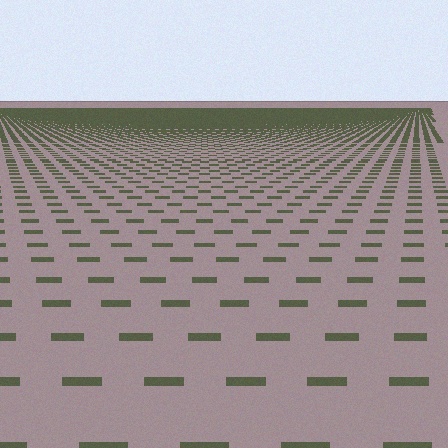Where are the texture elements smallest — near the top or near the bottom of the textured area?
Near the top.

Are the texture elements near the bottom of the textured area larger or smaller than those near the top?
Larger. Near the bottom, elements are closer to the viewer and appear at a bigger on-screen size.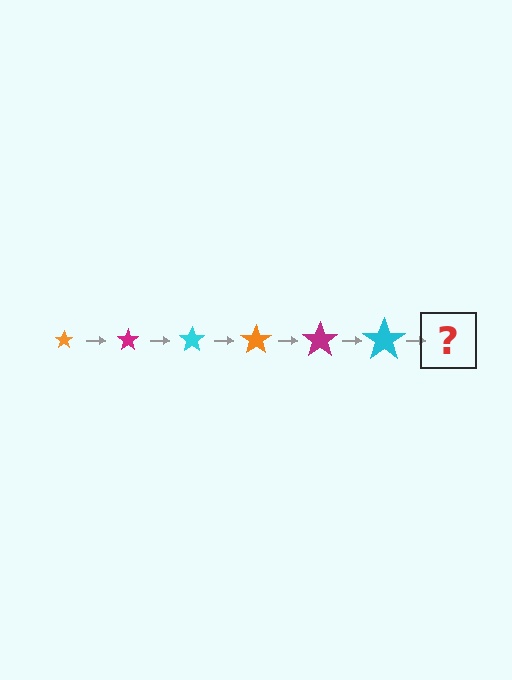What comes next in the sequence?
The next element should be an orange star, larger than the previous one.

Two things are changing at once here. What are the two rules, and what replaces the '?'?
The two rules are that the star grows larger each step and the color cycles through orange, magenta, and cyan. The '?' should be an orange star, larger than the previous one.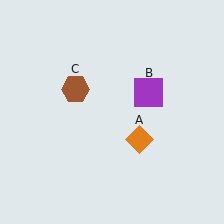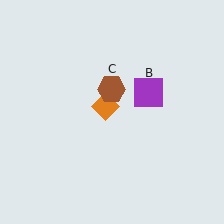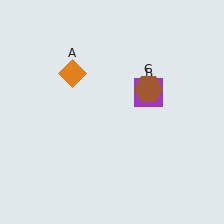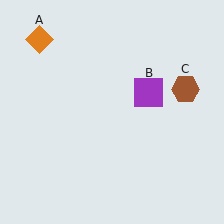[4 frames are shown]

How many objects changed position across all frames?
2 objects changed position: orange diamond (object A), brown hexagon (object C).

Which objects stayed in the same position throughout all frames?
Purple square (object B) remained stationary.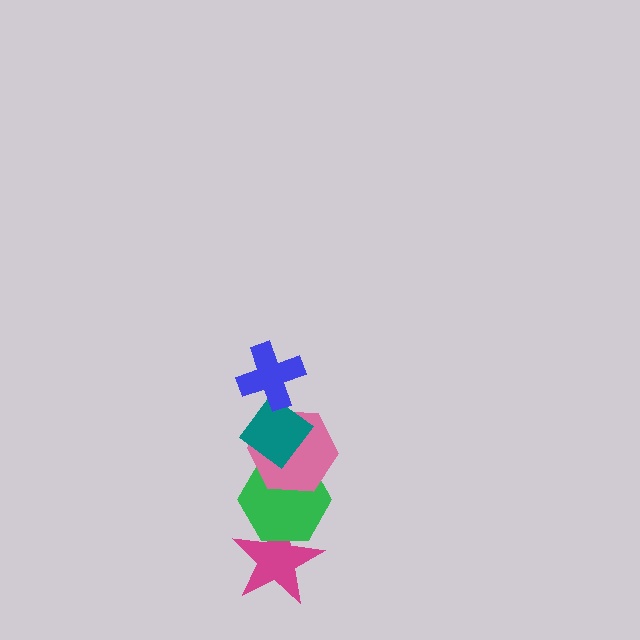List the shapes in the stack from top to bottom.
From top to bottom: the blue cross, the teal diamond, the pink hexagon, the green hexagon, the magenta star.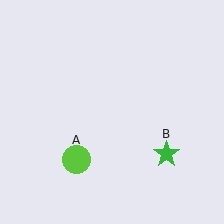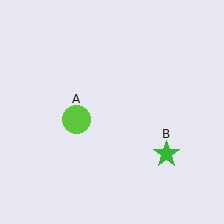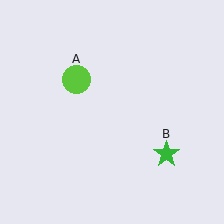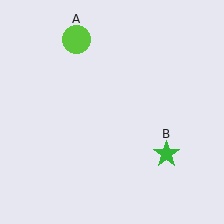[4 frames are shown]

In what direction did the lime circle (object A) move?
The lime circle (object A) moved up.